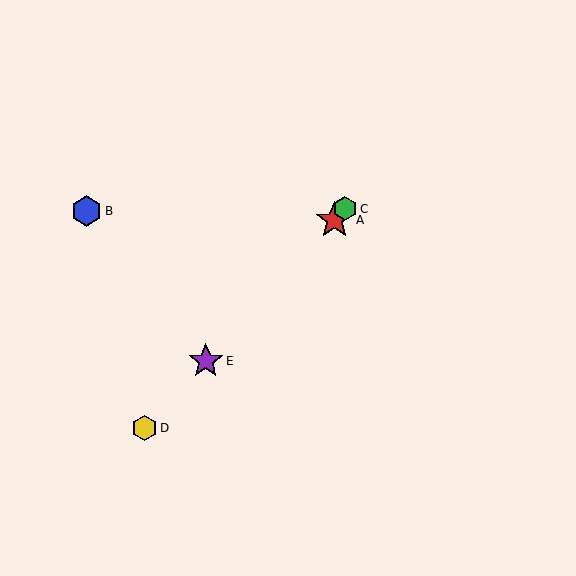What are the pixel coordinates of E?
Object E is at (206, 361).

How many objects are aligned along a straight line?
4 objects (A, C, D, E) are aligned along a straight line.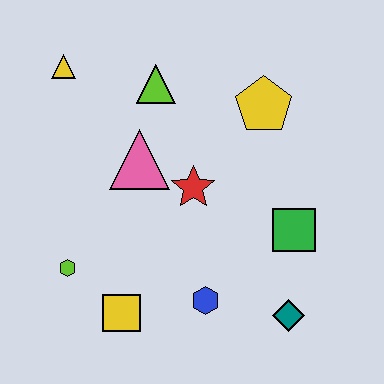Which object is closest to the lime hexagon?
The yellow square is closest to the lime hexagon.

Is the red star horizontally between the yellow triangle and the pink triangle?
No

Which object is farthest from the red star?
The yellow triangle is farthest from the red star.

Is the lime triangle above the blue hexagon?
Yes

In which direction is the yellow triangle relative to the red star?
The yellow triangle is to the left of the red star.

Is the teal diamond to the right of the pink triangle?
Yes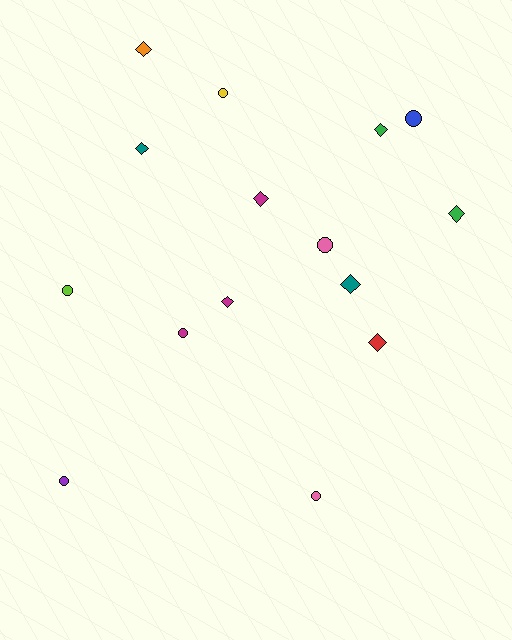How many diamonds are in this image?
There are 8 diamonds.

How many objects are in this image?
There are 15 objects.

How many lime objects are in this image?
There is 1 lime object.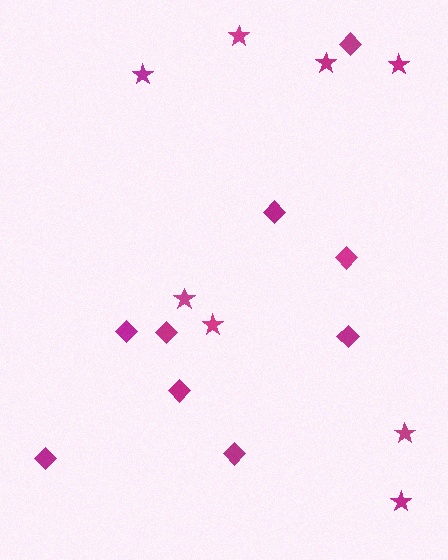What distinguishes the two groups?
There are 2 groups: one group of diamonds (9) and one group of stars (8).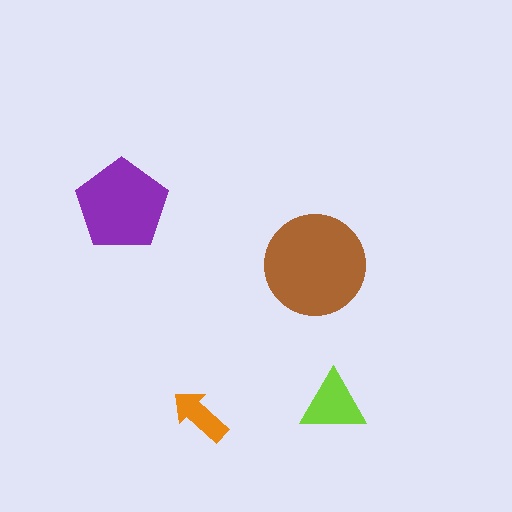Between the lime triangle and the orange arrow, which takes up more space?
The lime triangle.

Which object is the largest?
The brown circle.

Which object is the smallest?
The orange arrow.